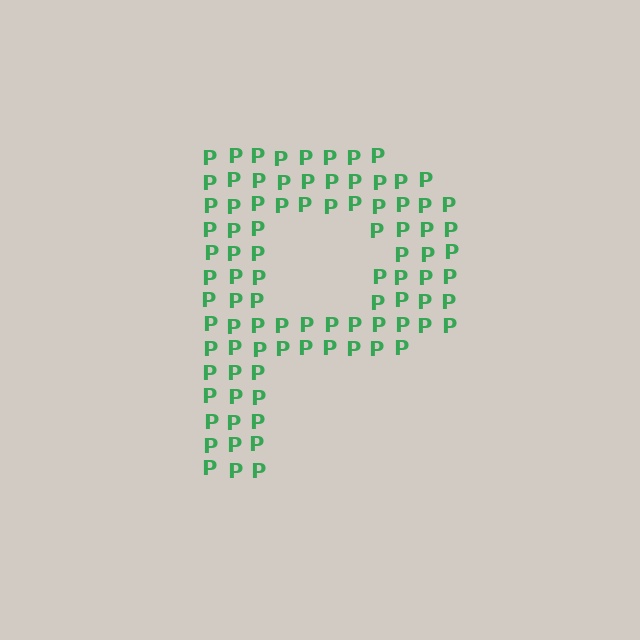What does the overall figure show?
The overall figure shows the letter P.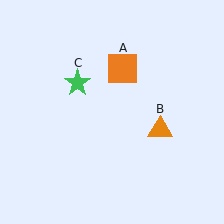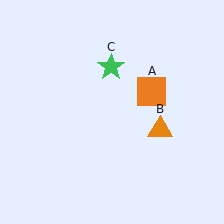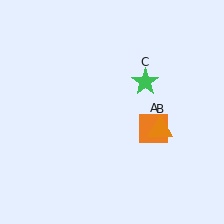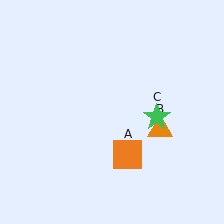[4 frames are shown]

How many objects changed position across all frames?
2 objects changed position: orange square (object A), green star (object C).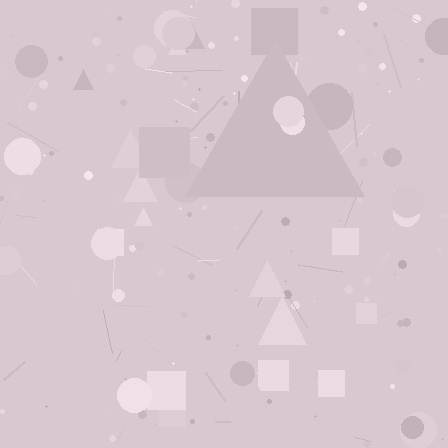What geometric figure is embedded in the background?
A triangle is embedded in the background.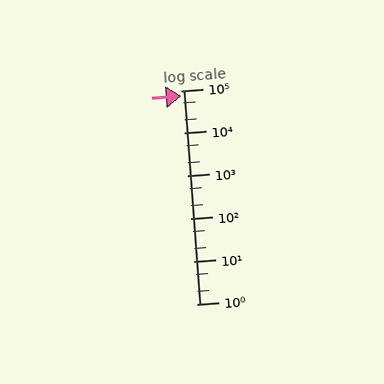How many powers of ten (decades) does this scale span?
The scale spans 5 decades, from 1 to 100000.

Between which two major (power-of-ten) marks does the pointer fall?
The pointer is between 10000 and 100000.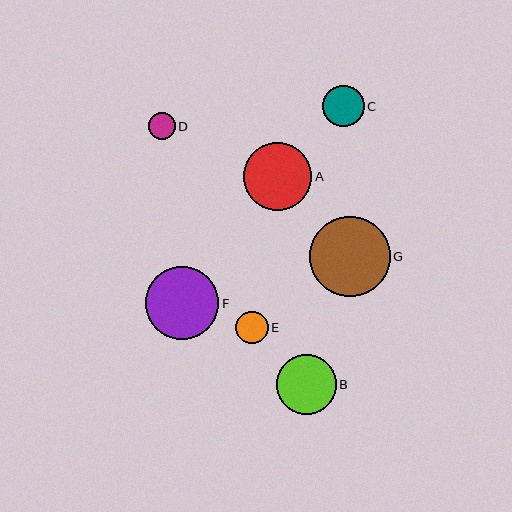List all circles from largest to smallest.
From largest to smallest: G, F, A, B, C, E, D.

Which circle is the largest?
Circle G is the largest with a size of approximately 81 pixels.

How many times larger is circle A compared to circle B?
Circle A is approximately 1.1 times the size of circle B.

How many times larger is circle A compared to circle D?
Circle A is approximately 2.6 times the size of circle D.